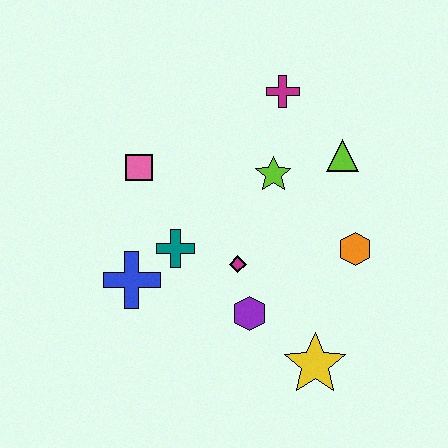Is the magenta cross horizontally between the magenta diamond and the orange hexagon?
Yes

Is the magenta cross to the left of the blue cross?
No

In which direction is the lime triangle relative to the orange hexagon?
The lime triangle is above the orange hexagon.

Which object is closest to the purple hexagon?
The magenta diamond is closest to the purple hexagon.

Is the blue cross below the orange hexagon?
Yes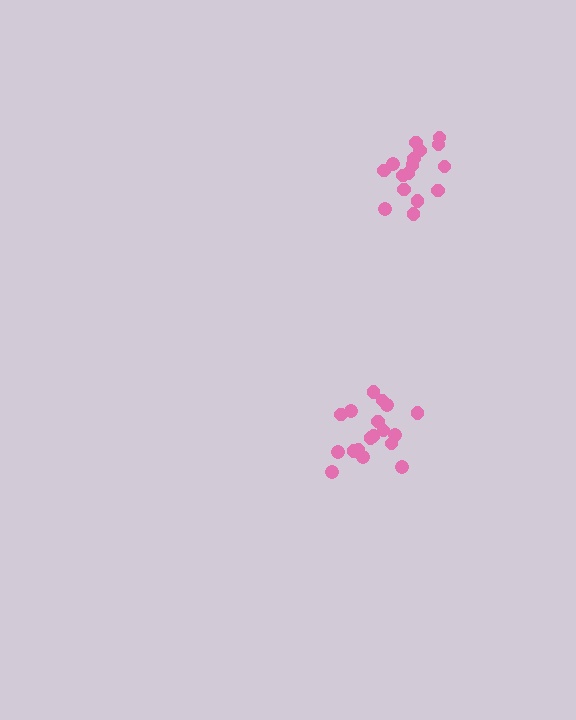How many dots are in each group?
Group 1: 18 dots, Group 2: 16 dots (34 total).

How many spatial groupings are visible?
There are 2 spatial groupings.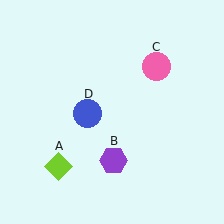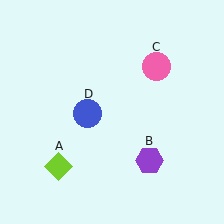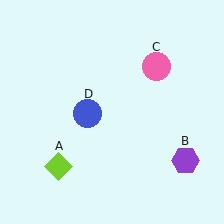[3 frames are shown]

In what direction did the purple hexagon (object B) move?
The purple hexagon (object B) moved right.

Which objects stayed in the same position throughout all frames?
Lime diamond (object A) and pink circle (object C) and blue circle (object D) remained stationary.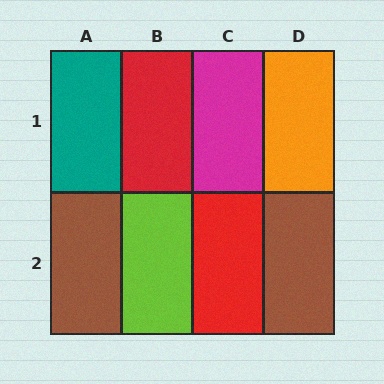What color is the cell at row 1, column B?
Red.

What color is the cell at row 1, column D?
Orange.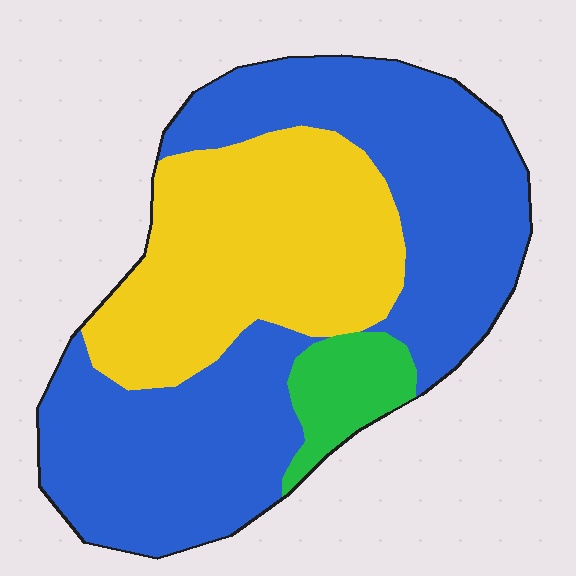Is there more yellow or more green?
Yellow.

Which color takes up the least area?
Green, at roughly 10%.